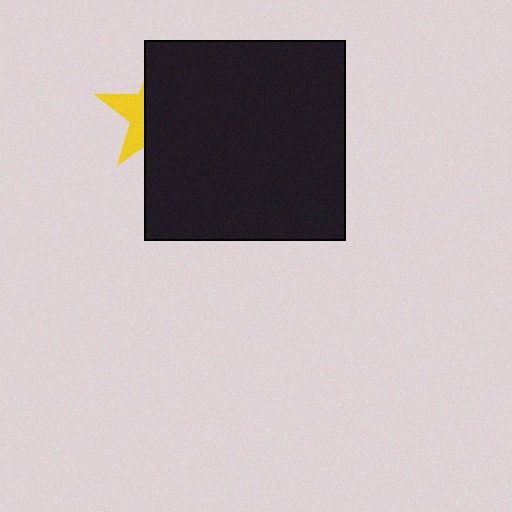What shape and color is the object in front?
The object in front is a black square.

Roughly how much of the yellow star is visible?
A small part of it is visible (roughly 33%).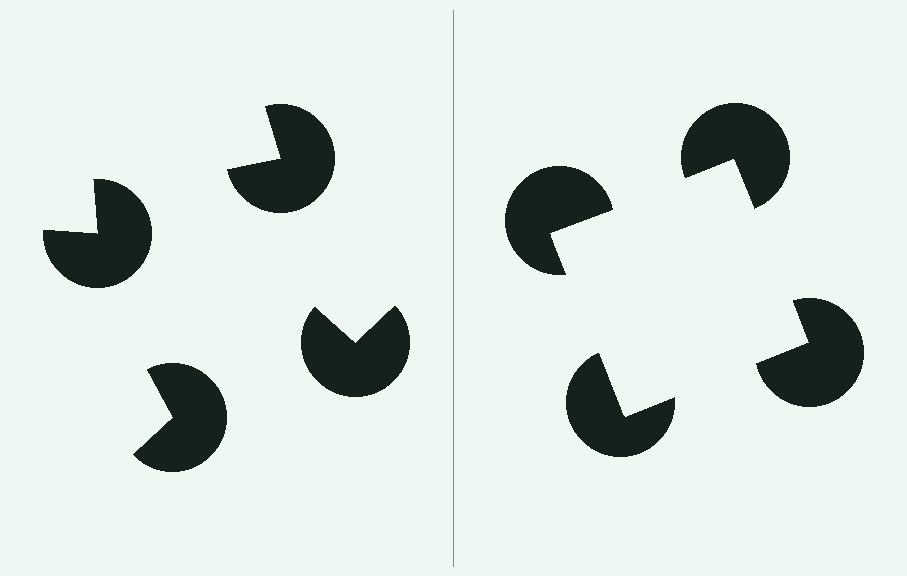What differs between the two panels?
The pac-man discs are positioned identically on both sides; only the wedge orientations differ. On the right they align to a square; on the left they are misaligned.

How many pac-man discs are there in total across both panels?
8 — 4 on each side.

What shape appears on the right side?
An illusory square.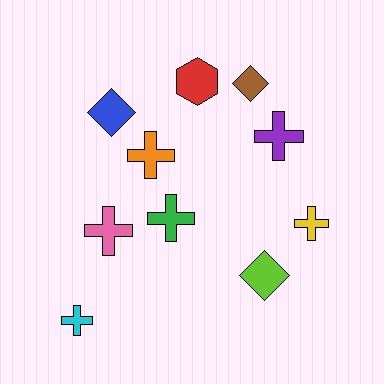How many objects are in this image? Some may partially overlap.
There are 10 objects.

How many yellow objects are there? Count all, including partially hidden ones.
There is 1 yellow object.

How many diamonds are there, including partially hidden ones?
There are 3 diamonds.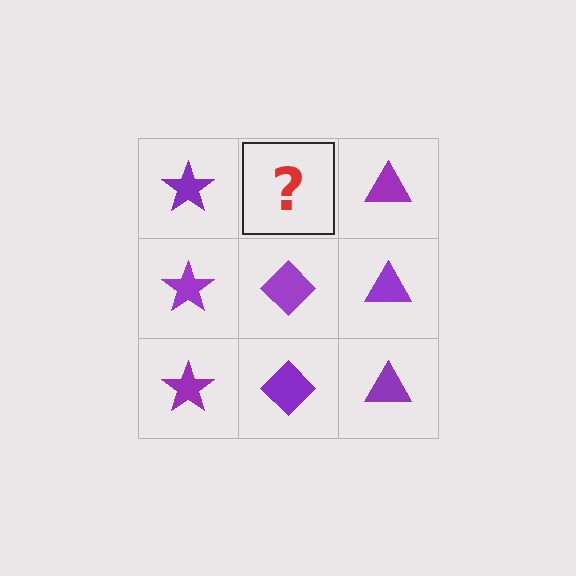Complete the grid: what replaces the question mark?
The question mark should be replaced with a purple diamond.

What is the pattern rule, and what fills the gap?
The rule is that each column has a consistent shape. The gap should be filled with a purple diamond.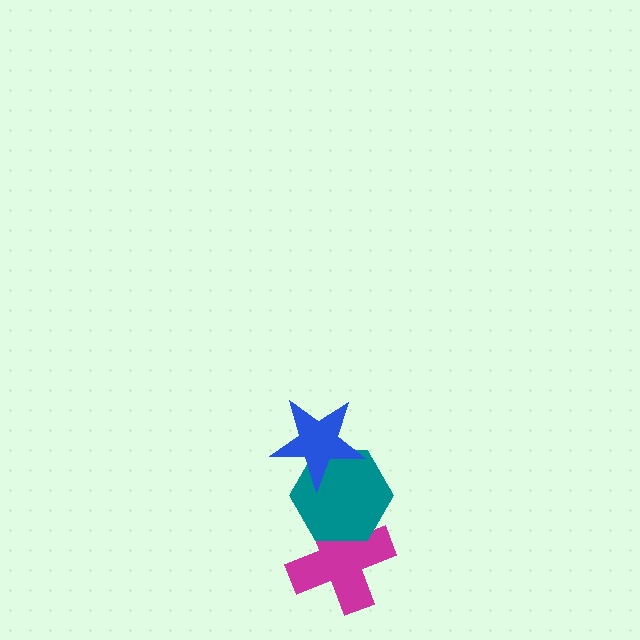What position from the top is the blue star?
The blue star is 1st from the top.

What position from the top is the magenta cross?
The magenta cross is 3rd from the top.